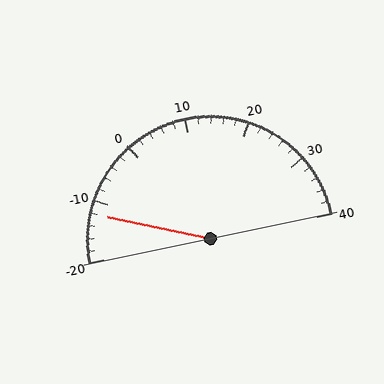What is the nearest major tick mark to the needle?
The nearest major tick mark is -10.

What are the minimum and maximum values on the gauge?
The gauge ranges from -20 to 40.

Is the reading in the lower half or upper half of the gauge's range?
The reading is in the lower half of the range (-20 to 40).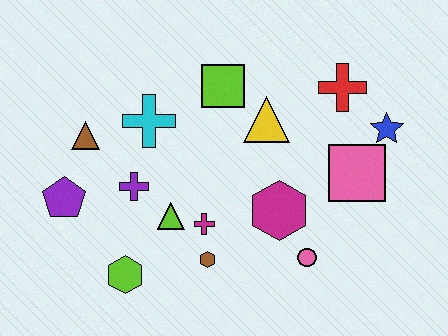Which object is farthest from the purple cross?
The blue star is farthest from the purple cross.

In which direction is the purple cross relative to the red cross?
The purple cross is to the left of the red cross.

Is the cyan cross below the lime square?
Yes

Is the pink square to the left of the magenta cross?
No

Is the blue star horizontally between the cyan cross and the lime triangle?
No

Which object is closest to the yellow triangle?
The lime square is closest to the yellow triangle.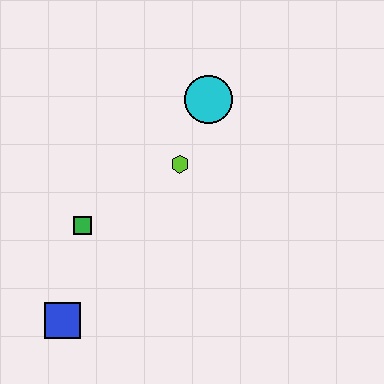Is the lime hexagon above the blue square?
Yes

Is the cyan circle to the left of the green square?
No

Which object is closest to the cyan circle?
The lime hexagon is closest to the cyan circle.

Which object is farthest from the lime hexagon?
The blue square is farthest from the lime hexagon.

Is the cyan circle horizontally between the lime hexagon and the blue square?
No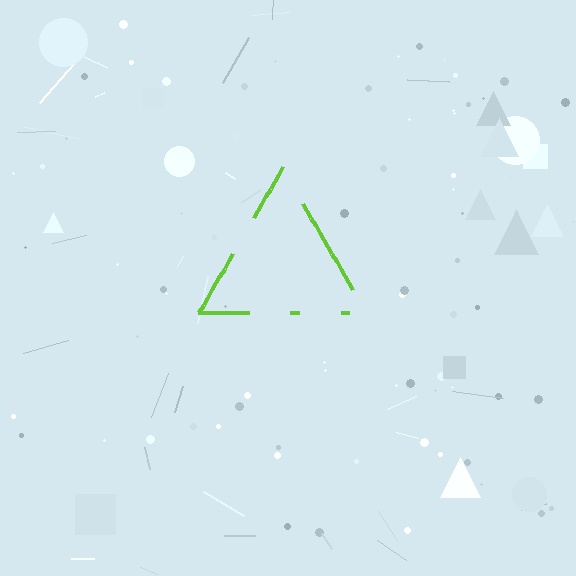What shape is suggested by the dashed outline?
The dashed outline suggests a triangle.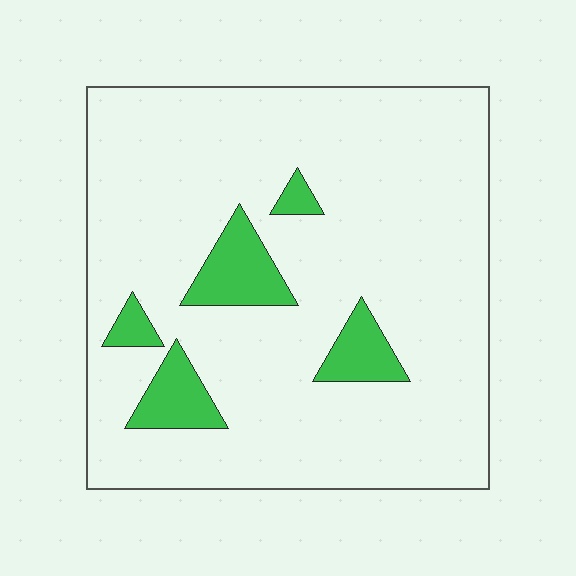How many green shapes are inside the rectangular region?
5.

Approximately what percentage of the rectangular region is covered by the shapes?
Approximately 10%.